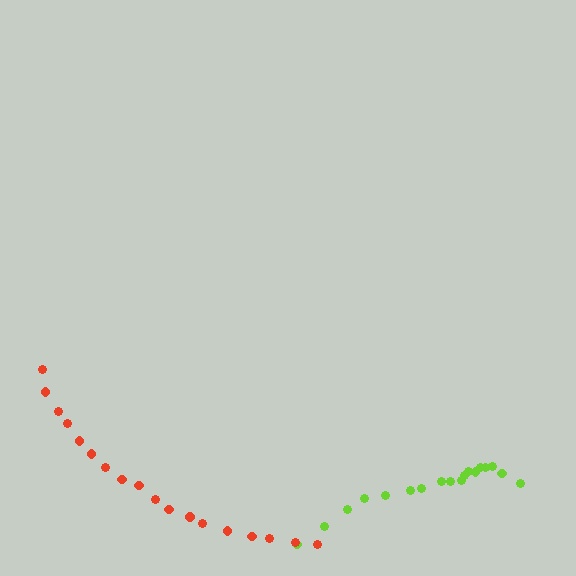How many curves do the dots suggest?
There are 2 distinct paths.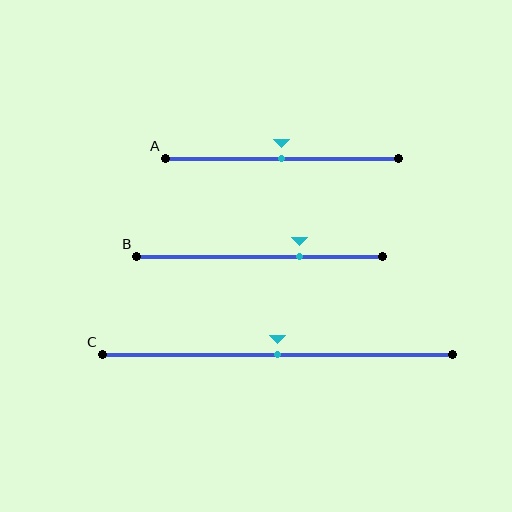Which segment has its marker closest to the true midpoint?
Segment A has its marker closest to the true midpoint.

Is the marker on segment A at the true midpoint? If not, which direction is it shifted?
Yes, the marker on segment A is at the true midpoint.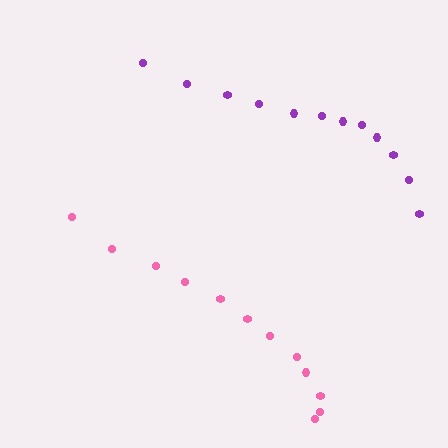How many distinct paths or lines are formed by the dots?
There are 2 distinct paths.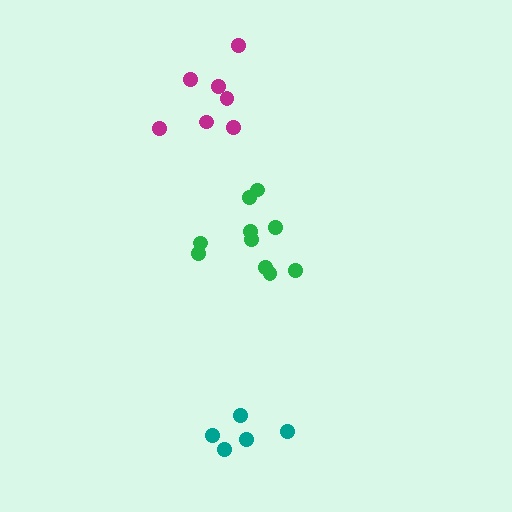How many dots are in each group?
Group 1: 5 dots, Group 2: 7 dots, Group 3: 10 dots (22 total).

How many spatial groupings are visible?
There are 3 spatial groupings.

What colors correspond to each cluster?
The clusters are colored: teal, magenta, green.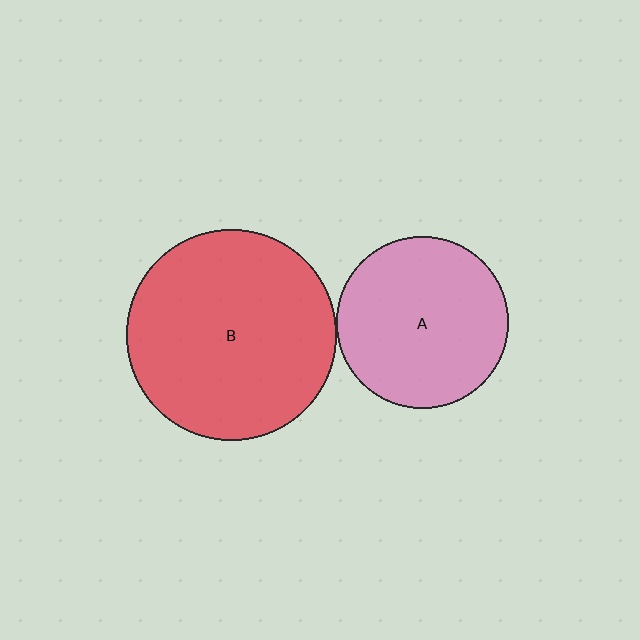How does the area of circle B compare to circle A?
Approximately 1.5 times.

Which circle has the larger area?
Circle B (red).